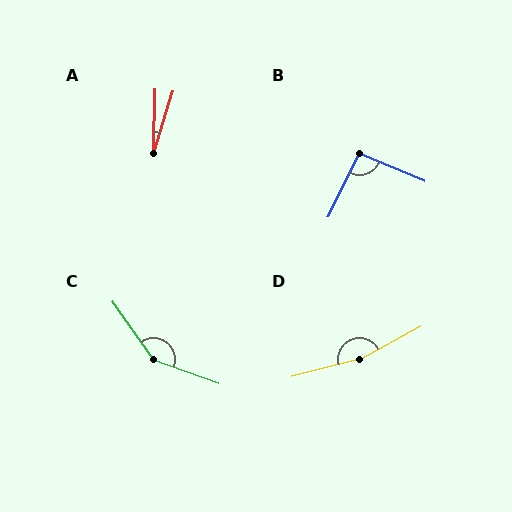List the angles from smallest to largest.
A (15°), B (94°), C (145°), D (166°).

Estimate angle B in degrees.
Approximately 94 degrees.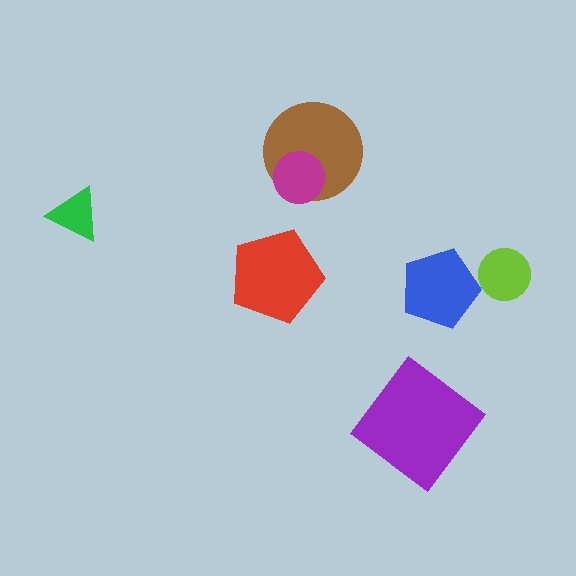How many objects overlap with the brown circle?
1 object overlaps with the brown circle.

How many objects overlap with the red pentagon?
0 objects overlap with the red pentagon.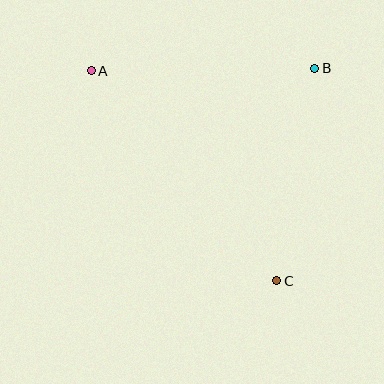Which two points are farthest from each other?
Points A and C are farthest from each other.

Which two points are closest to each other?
Points B and C are closest to each other.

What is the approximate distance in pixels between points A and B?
The distance between A and B is approximately 224 pixels.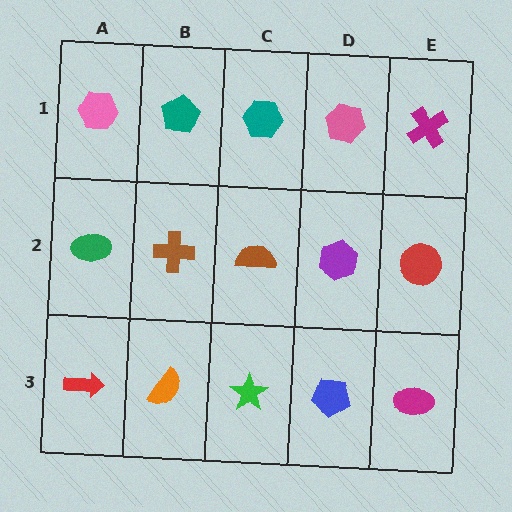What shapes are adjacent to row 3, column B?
A brown cross (row 2, column B), a red arrow (row 3, column A), a green star (row 3, column C).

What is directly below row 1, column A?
A green ellipse.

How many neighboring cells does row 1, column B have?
3.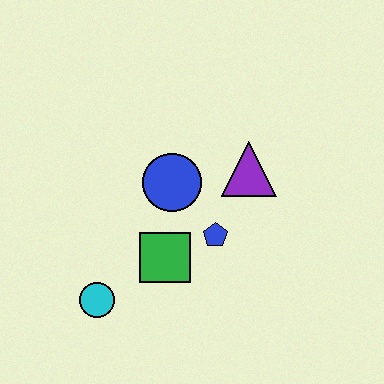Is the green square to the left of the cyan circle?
No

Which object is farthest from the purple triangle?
The cyan circle is farthest from the purple triangle.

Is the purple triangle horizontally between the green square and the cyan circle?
No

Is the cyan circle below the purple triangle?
Yes